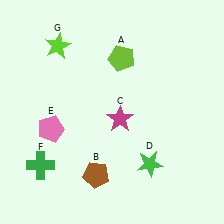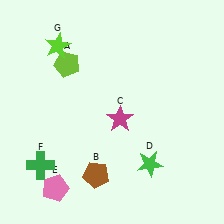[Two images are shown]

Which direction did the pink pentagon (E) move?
The pink pentagon (E) moved down.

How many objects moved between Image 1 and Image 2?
2 objects moved between the two images.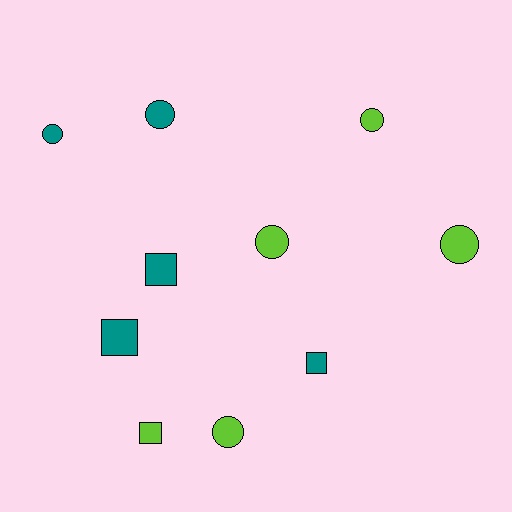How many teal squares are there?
There are 3 teal squares.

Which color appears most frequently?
Teal, with 5 objects.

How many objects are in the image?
There are 10 objects.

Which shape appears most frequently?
Circle, with 6 objects.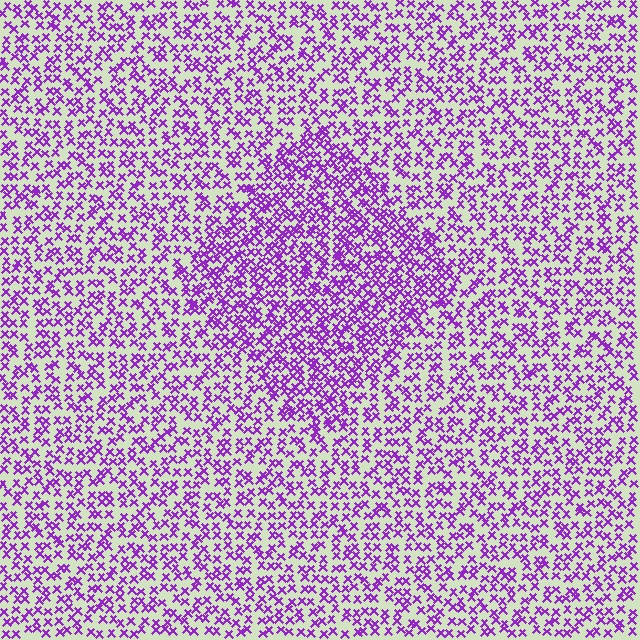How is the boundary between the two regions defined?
The boundary is defined by a change in element density (approximately 1.6x ratio). All elements are the same color, size, and shape.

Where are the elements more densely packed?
The elements are more densely packed inside the diamond boundary.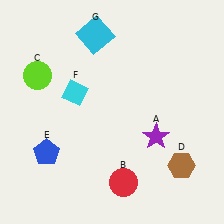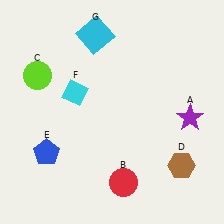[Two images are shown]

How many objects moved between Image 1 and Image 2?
1 object moved between the two images.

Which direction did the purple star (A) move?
The purple star (A) moved right.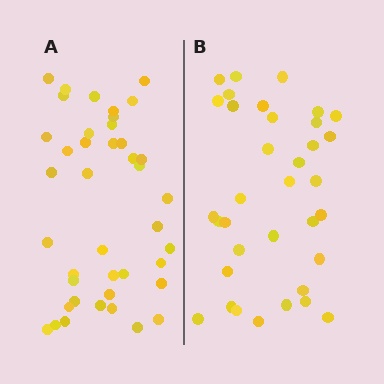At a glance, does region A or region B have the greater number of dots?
Region A (the left region) has more dots.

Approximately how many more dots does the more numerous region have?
Region A has about 6 more dots than region B.